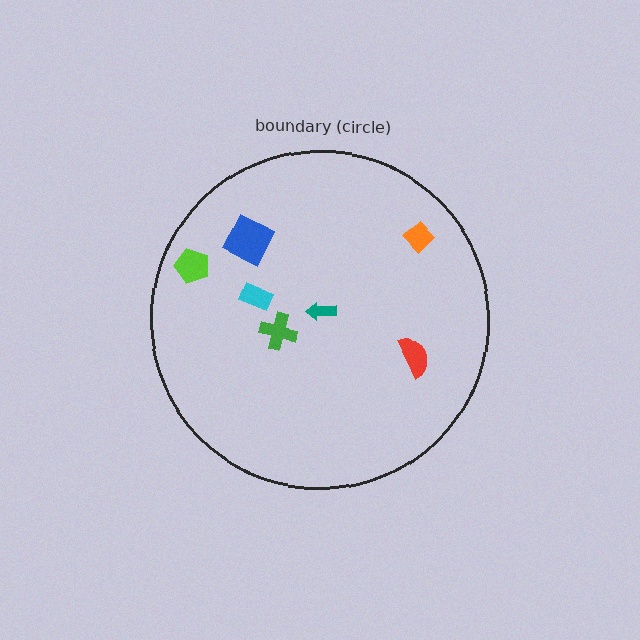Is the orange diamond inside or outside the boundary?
Inside.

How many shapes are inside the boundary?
7 inside, 0 outside.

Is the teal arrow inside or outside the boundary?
Inside.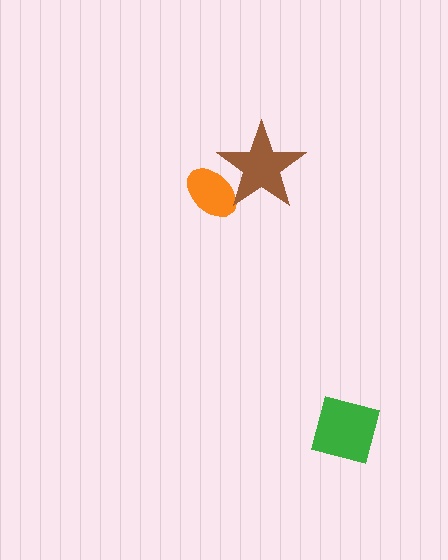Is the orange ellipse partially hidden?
Yes, it is partially covered by another shape.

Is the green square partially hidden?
No, no other shape covers it.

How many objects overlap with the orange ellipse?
1 object overlaps with the orange ellipse.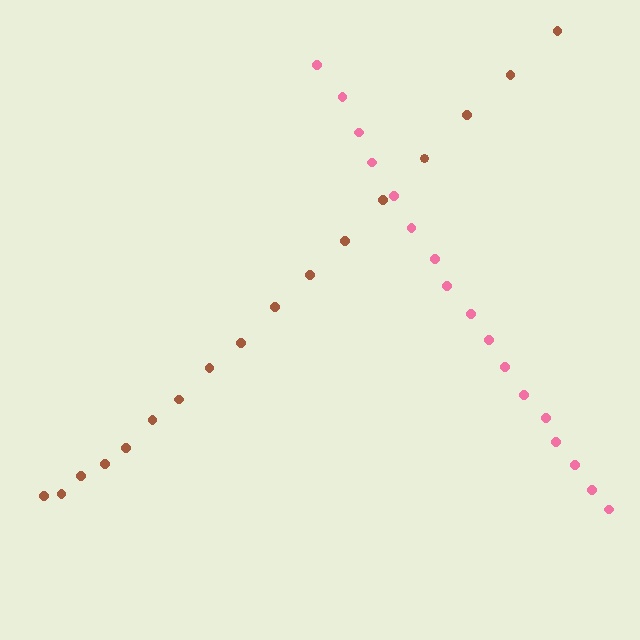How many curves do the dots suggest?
There are 2 distinct paths.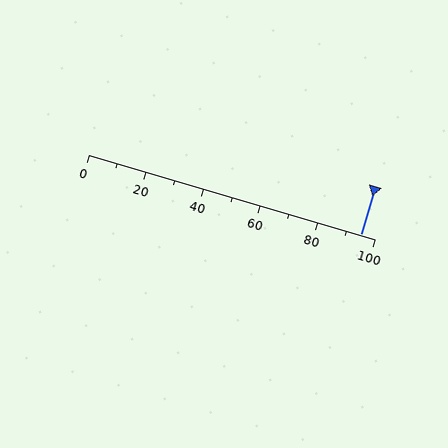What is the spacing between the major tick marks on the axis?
The major ticks are spaced 20 apart.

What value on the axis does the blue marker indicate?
The marker indicates approximately 95.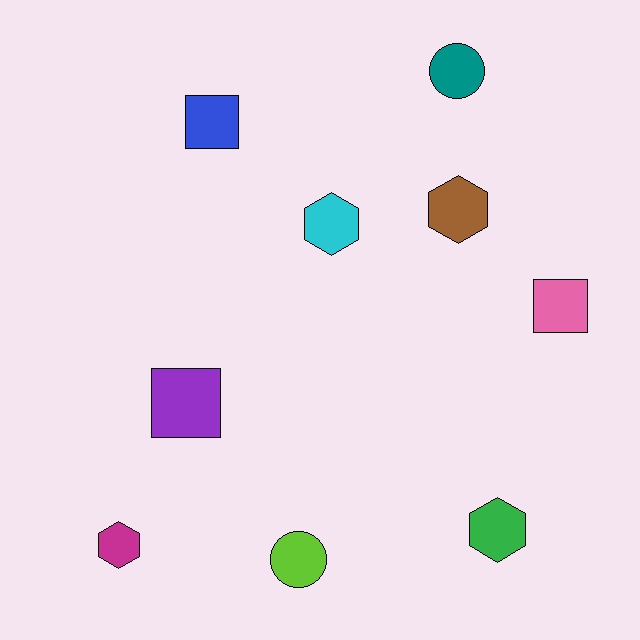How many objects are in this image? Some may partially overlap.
There are 9 objects.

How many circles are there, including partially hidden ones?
There are 2 circles.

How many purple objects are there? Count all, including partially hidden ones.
There is 1 purple object.